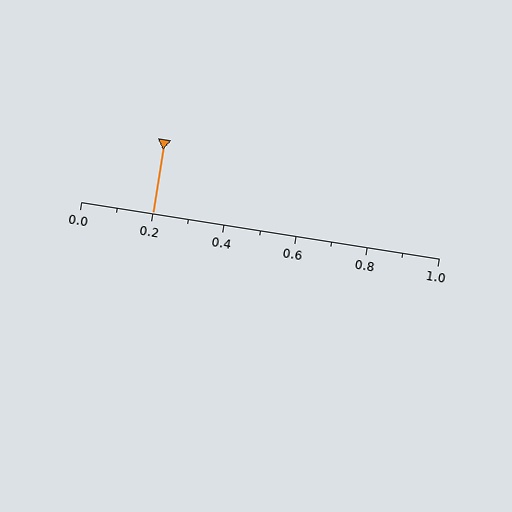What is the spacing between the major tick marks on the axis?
The major ticks are spaced 0.2 apart.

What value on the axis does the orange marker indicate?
The marker indicates approximately 0.2.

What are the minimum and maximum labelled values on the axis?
The axis runs from 0.0 to 1.0.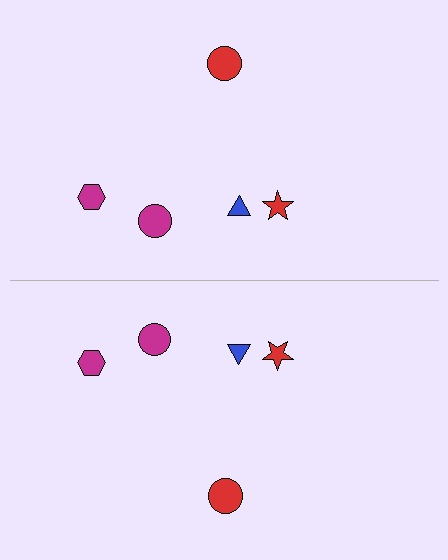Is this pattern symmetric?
Yes, this pattern has bilateral (reflection) symmetry.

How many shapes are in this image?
There are 10 shapes in this image.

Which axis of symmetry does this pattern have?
The pattern has a horizontal axis of symmetry running through the center of the image.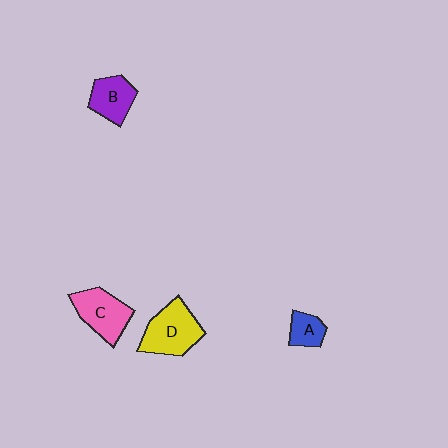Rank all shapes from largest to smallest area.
From largest to smallest: D (yellow), C (pink), B (purple), A (blue).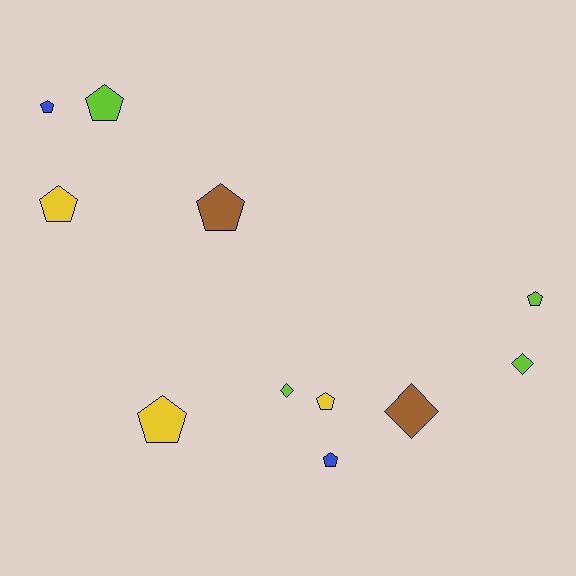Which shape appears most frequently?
Pentagon, with 8 objects.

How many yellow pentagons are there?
There are 3 yellow pentagons.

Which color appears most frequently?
Lime, with 4 objects.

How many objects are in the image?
There are 11 objects.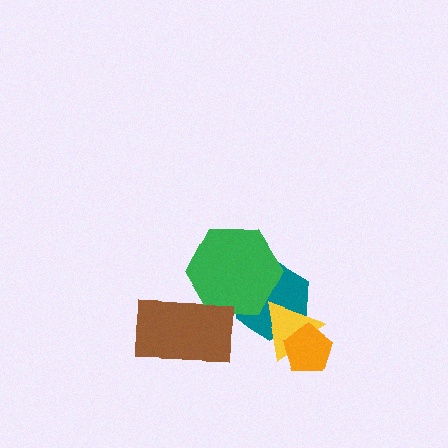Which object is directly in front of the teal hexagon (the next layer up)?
The yellow triangle is directly in front of the teal hexagon.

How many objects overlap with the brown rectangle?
1 object overlaps with the brown rectangle.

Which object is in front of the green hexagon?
The brown rectangle is in front of the green hexagon.